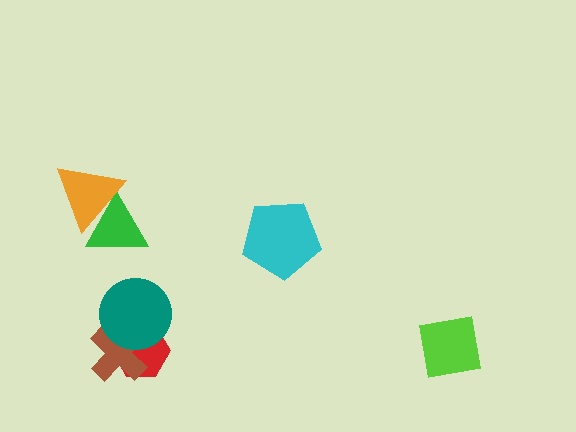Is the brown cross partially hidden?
Yes, it is partially covered by another shape.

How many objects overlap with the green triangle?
1 object overlaps with the green triangle.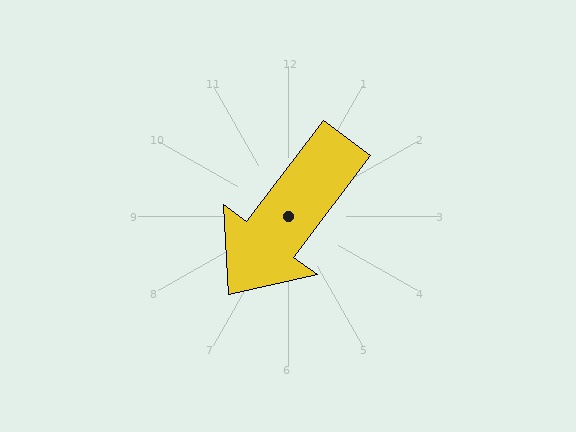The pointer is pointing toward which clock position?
Roughly 7 o'clock.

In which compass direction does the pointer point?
Southwest.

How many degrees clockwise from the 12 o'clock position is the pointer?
Approximately 217 degrees.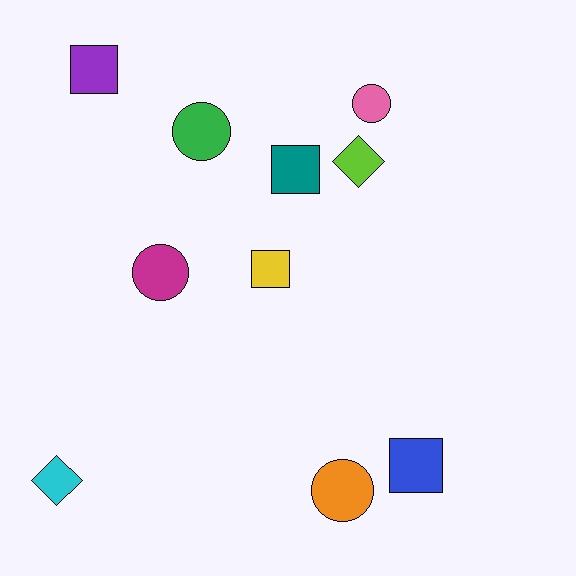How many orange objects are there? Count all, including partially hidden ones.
There is 1 orange object.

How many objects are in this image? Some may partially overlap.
There are 10 objects.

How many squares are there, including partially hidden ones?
There are 4 squares.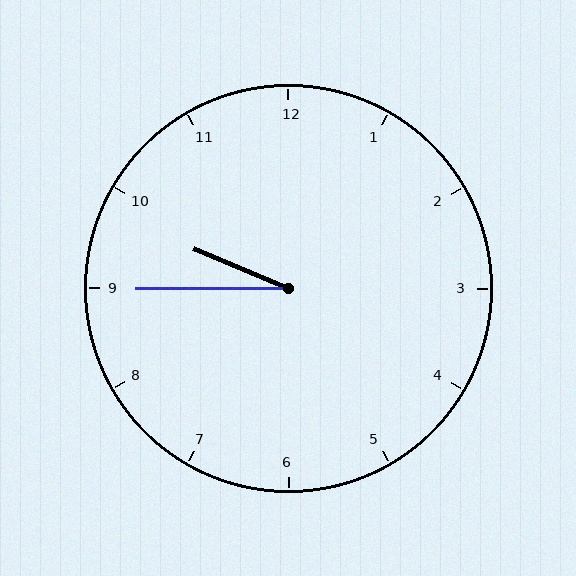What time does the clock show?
9:45.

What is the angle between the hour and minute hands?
Approximately 22 degrees.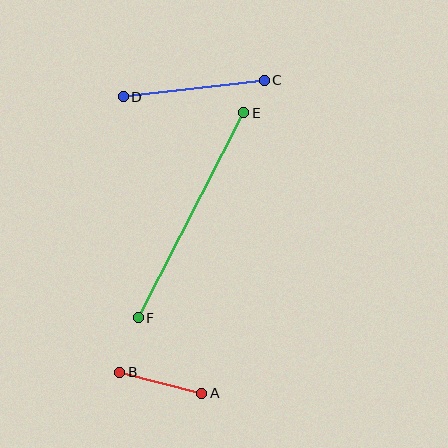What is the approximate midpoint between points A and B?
The midpoint is at approximately (161, 383) pixels.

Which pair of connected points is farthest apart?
Points E and F are farthest apart.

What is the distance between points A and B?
The distance is approximately 85 pixels.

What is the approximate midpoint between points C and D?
The midpoint is at approximately (194, 89) pixels.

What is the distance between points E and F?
The distance is approximately 231 pixels.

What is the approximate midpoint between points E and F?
The midpoint is at approximately (191, 215) pixels.